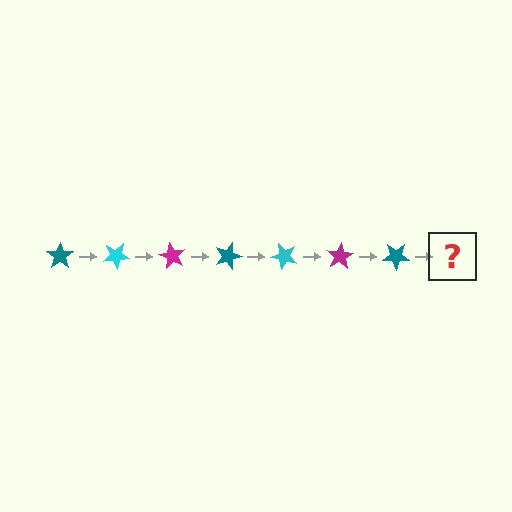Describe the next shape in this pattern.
It should be a cyan star, rotated 210 degrees from the start.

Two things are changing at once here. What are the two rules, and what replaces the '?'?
The two rules are that it rotates 30 degrees each step and the color cycles through teal, cyan, and magenta. The '?' should be a cyan star, rotated 210 degrees from the start.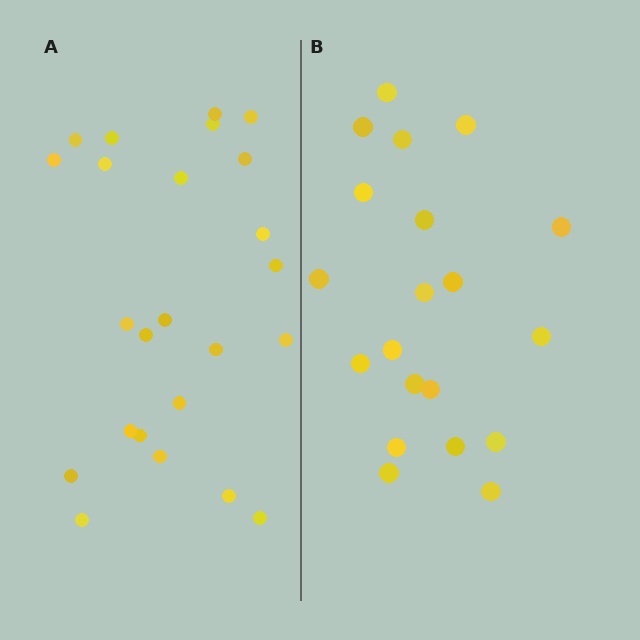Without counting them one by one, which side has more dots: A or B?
Region A (the left region) has more dots.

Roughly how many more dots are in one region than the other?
Region A has about 4 more dots than region B.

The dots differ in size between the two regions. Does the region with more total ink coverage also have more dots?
No. Region B has more total ink coverage because its dots are larger, but region A actually contains more individual dots. Total area can be misleading — the number of items is what matters here.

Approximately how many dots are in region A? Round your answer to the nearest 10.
About 20 dots. (The exact count is 24, which rounds to 20.)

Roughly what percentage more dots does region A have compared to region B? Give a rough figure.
About 20% more.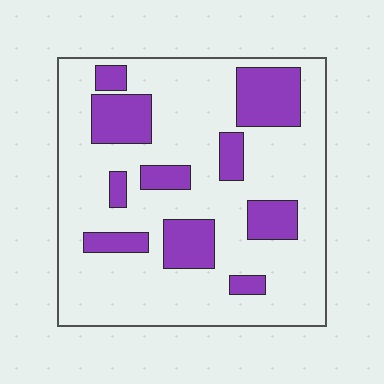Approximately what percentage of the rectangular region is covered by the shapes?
Approximately 25%.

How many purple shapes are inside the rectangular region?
10.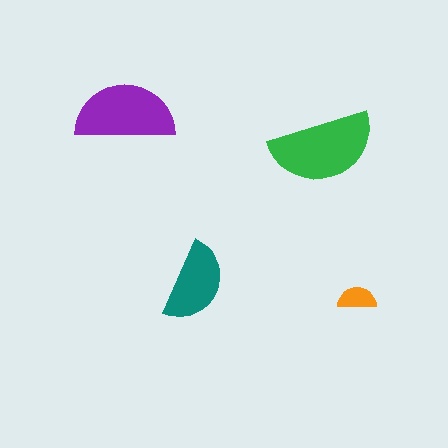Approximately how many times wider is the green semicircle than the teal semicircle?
About 1.5 times wider.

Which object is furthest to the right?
The orange semicircle is rightmost.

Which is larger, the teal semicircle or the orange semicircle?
The teal one.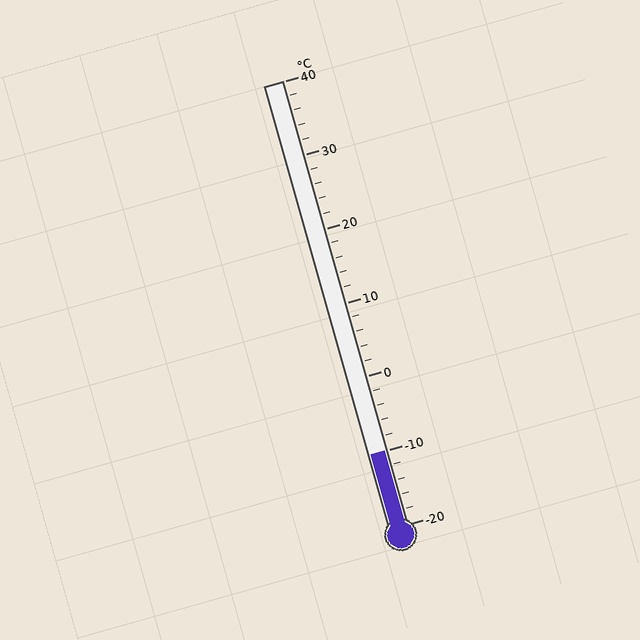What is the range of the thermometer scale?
The thermometer scale ranges from -20°C to 40°C.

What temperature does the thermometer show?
The thermometer shows approximately -10°C.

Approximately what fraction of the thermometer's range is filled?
The thermometer is filled to approximately 15% of its range.